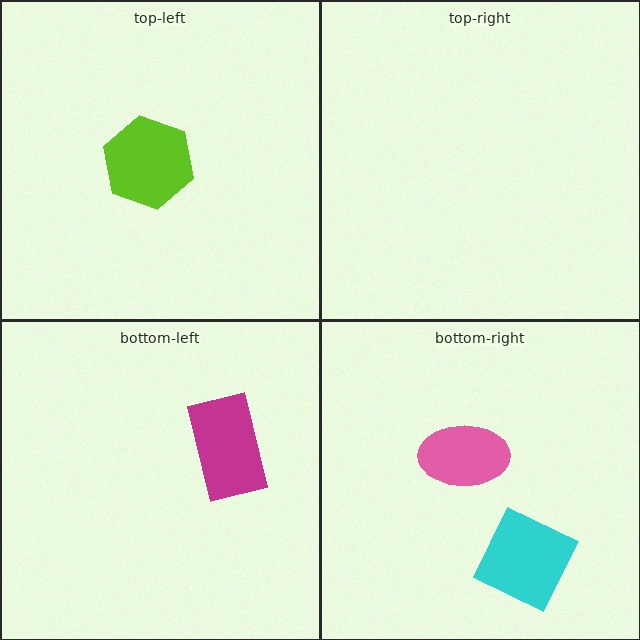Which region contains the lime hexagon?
The top-left region.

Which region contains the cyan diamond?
The bottom-right region.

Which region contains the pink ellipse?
The bottom-right region.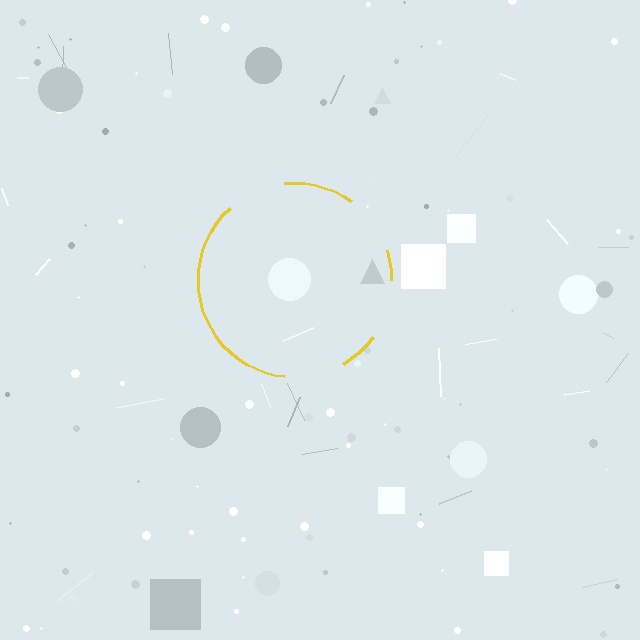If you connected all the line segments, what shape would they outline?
They would outline a circle.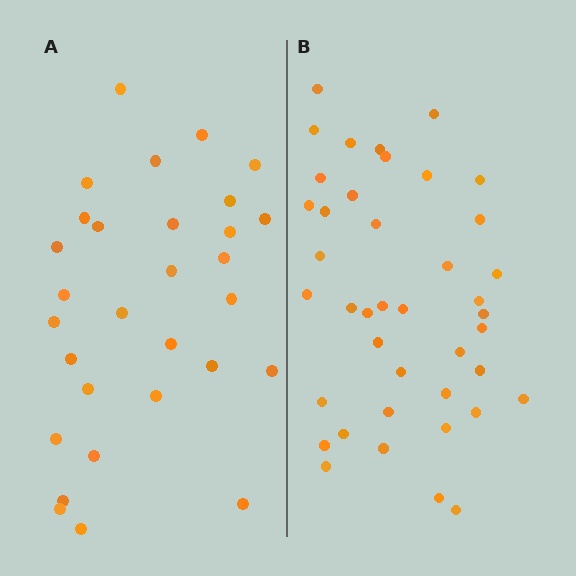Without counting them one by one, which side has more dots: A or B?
Region B (the right region) has more dots.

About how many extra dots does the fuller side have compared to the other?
Region B has roughly 12 or so more dots than region A.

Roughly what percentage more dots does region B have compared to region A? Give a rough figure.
About 35% more.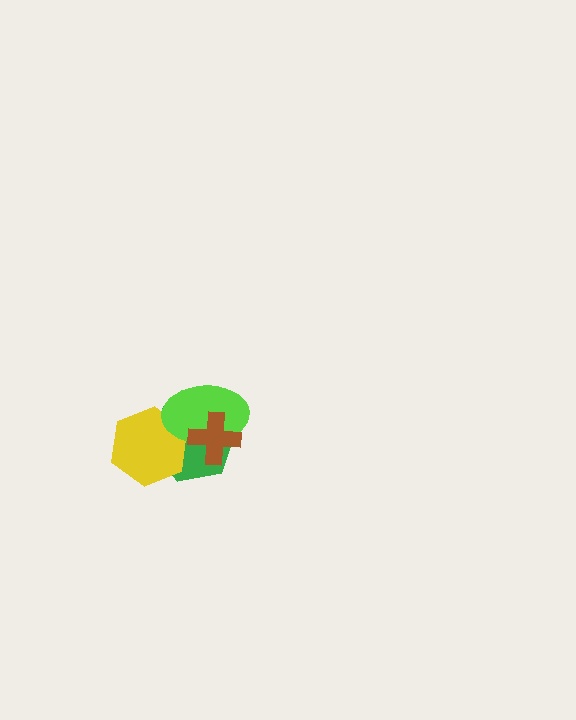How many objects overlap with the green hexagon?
3 objects overlap with the green hexagon.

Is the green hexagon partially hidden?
Yes, it is partially covered by another shape.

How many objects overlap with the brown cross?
2 objects overlap with the brown cross.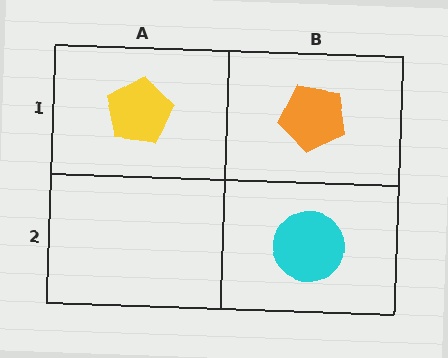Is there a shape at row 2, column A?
No, that cell is empty.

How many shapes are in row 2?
1 shape.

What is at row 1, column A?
A yellow pentagon.